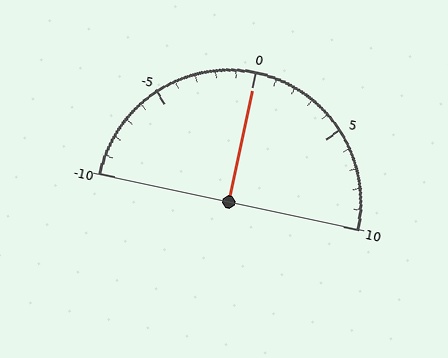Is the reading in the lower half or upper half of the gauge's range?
The reading is in the upper half of the range (-10 to 10).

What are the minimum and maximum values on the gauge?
The gauge ranges from -10 to 10.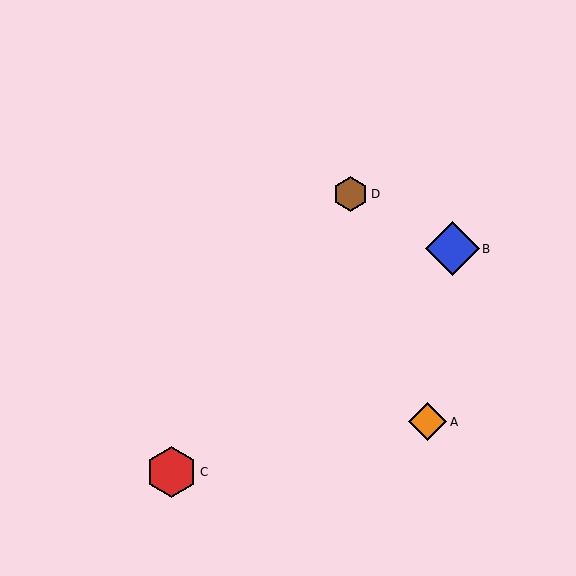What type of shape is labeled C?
Shape C is a red hexagon.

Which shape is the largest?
The blue diamond (labeled B) is the largest.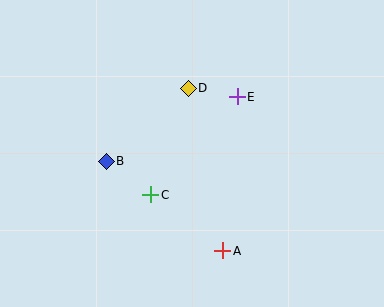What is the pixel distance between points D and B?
The distance between D and B is 110 pixels.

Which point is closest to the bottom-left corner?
Point B is closest to the bottom-left corner.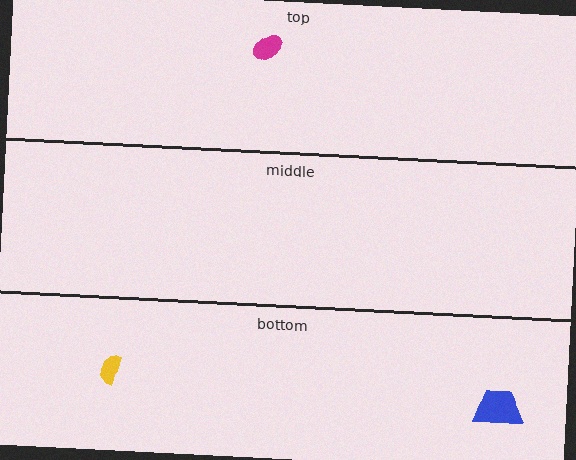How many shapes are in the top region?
1.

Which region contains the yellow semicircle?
The bottom region.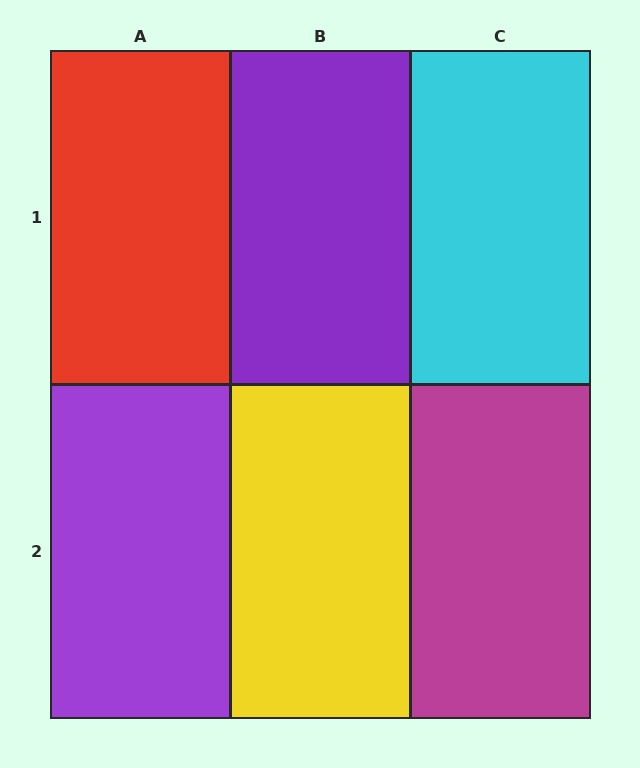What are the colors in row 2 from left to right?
Purple, yellow, magenta.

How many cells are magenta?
1 cell is magenta.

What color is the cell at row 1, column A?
Red.